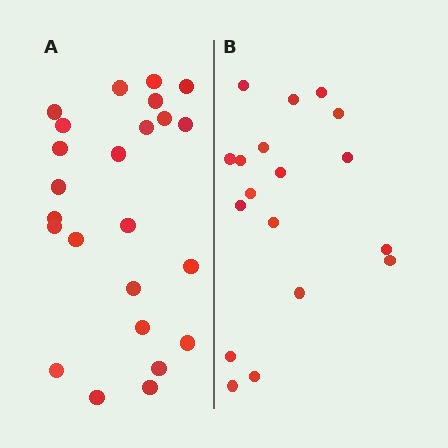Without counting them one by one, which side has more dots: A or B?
Region A (the left region) has more dots.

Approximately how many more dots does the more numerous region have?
Region A has about 6 more dots than region B.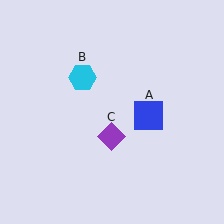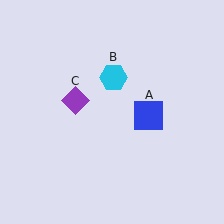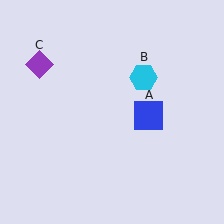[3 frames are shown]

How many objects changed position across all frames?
2 objects changed position: cyan hexagon (object B), purple diamond (object C).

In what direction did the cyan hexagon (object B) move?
The cyan hexagon (object B) moved right.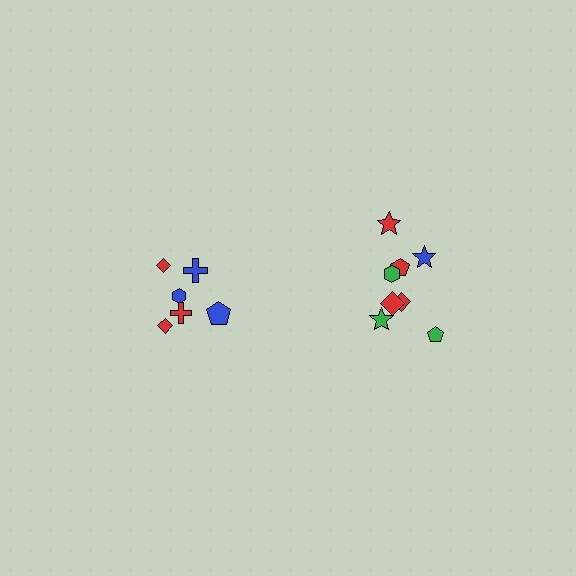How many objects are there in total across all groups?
There are 14 objects.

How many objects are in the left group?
There are 6 objects.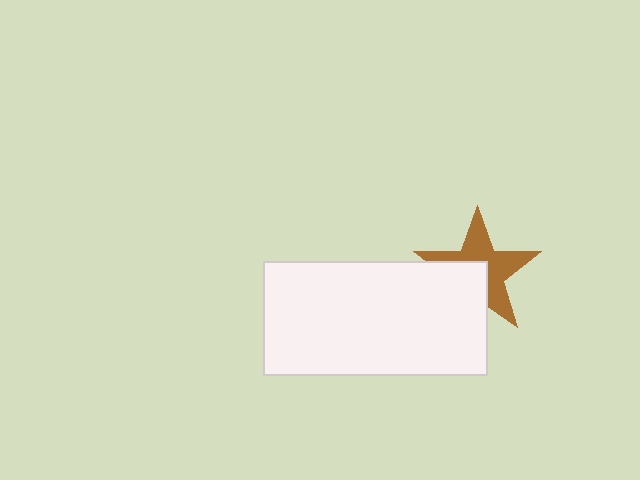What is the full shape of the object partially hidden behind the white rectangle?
The partially hidden object is a brown star.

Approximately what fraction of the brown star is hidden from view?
Roughly 39% of the brown star is hidden behind the white rectangle.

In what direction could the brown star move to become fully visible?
The brown star could move toward the upper-right. That would shift it out from behind the white rectangle entirely.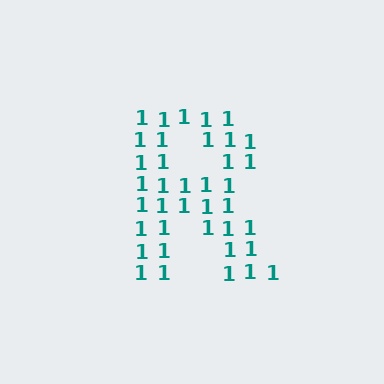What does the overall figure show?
The overall figure shows the letter R.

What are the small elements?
The small elements are digit 1's.